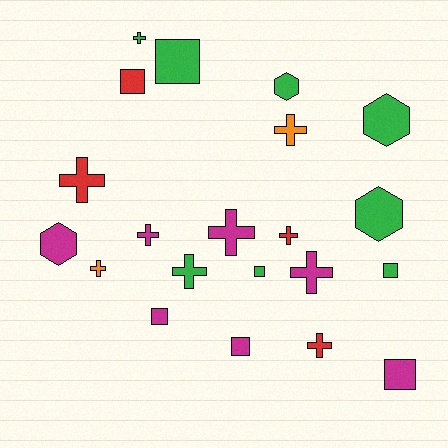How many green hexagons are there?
There are 3 green hexagons.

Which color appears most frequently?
Green, with 8 objects.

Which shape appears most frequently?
Cross, with 10 objects.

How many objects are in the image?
There are 21 objects.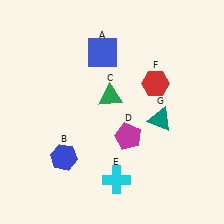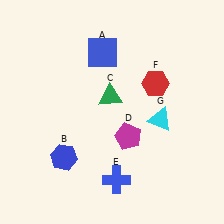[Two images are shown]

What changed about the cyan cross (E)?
In Image 1, E is cyan. In Image 2, it changed to blue.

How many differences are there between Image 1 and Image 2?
There are 2 differences between the two images.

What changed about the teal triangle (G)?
In Image 1, G is teal. In Image 2, it changed to cyan.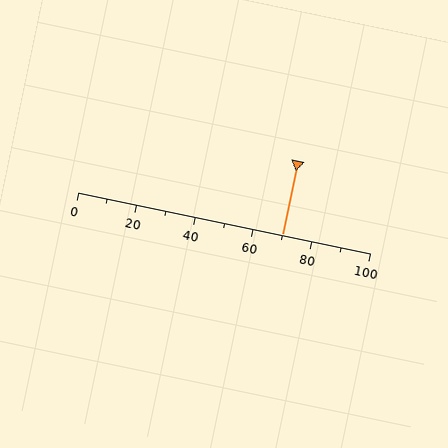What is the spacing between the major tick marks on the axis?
The major ticks are spaced 20 apart.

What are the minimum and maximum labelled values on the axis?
The axis runs from 0 to 100.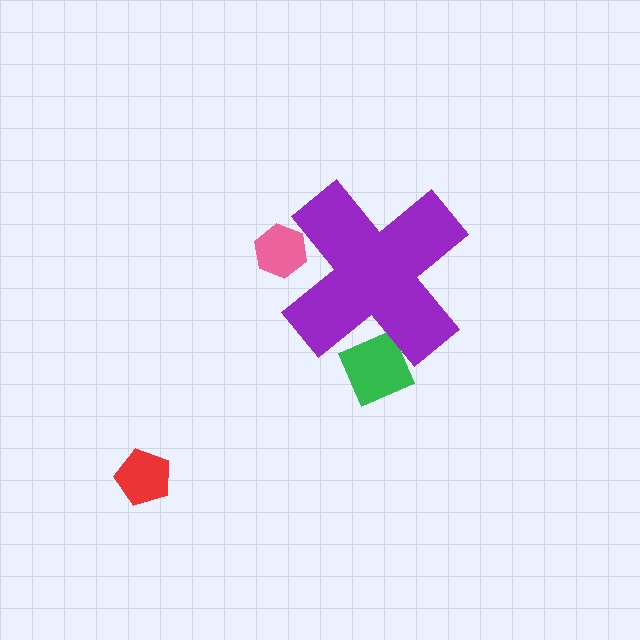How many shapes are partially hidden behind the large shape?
2 shapes are partially hidden.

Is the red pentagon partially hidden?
No, the red pentagon is fully visible.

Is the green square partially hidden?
Yes, the green square is partially hidden behind the purple cross.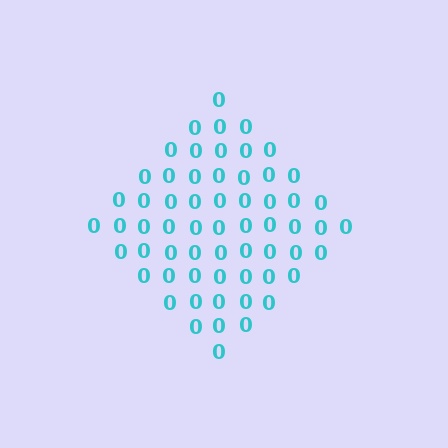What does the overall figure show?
The overall figure shows a diamond.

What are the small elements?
The small elements are digit 0's.